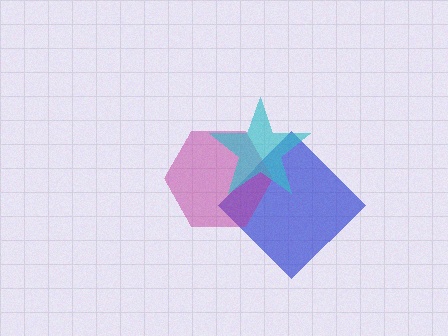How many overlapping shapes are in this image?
There are 3 overlapping shapes in the image.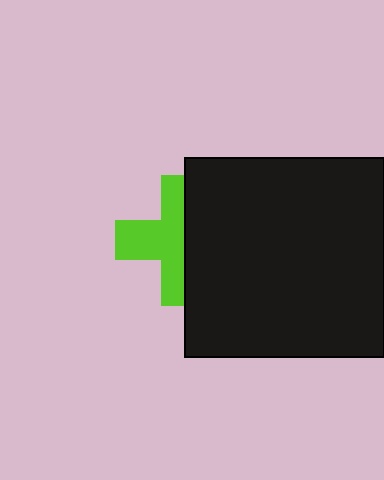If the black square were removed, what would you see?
You would see the complete lime cross.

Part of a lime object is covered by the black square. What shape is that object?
It is a cross.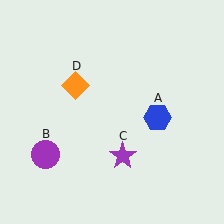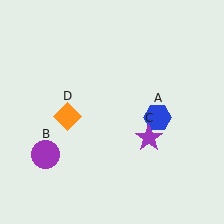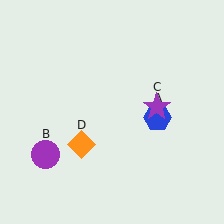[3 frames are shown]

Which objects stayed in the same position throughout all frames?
Blue hexagon (object A) and purple circle (object B) remained stationary.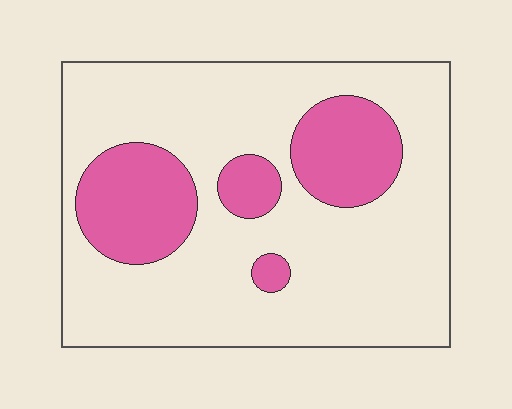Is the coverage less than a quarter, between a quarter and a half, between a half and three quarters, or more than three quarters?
Less than a quarter.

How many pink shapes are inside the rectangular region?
4.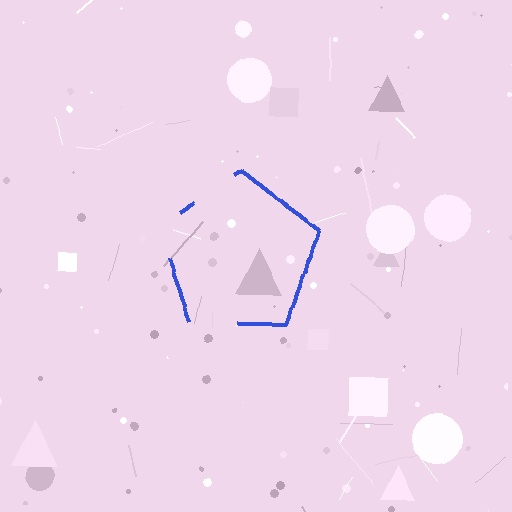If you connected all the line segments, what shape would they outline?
They would outline a pentagon.